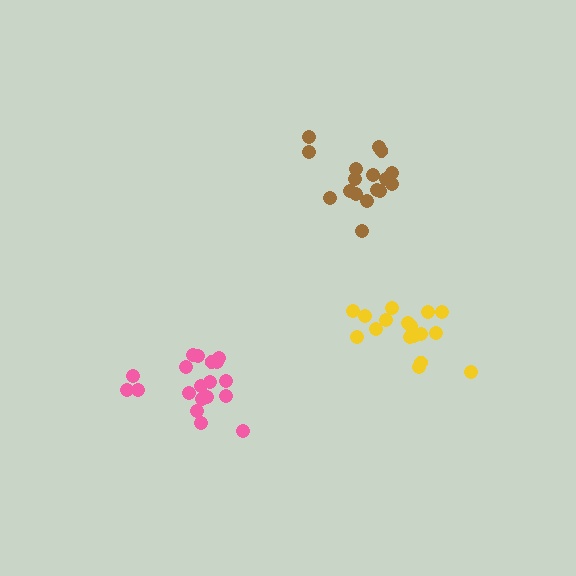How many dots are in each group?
Group 1: 19 dots, Group 2: 18 dots, Group 3: 17 dots (54 total).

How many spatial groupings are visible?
There are 3 spatial groupings.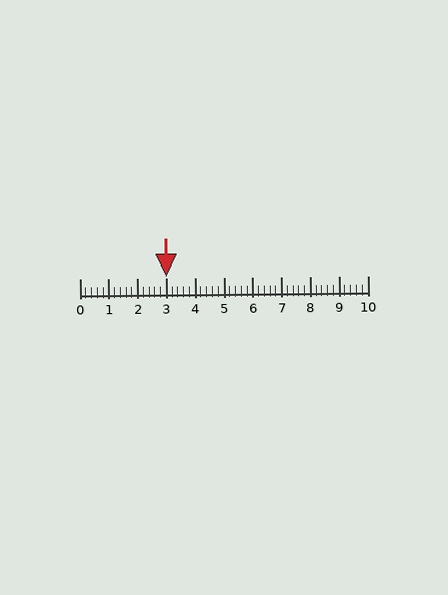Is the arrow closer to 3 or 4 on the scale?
The arrow is closer to 3.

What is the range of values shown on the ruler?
The ruler shows values from 0 to 10.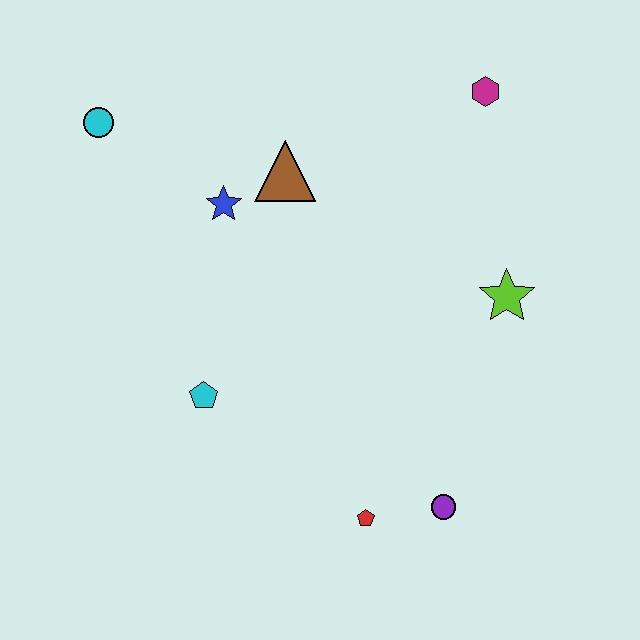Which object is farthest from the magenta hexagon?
The red pentagon is farthest from the magenta hexagon.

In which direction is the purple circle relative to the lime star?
The purple circle is below the lime star.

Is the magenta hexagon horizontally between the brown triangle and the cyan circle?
No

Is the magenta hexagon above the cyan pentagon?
Yes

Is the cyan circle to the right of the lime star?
No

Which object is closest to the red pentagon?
The purple circle is closest to the red pentagon.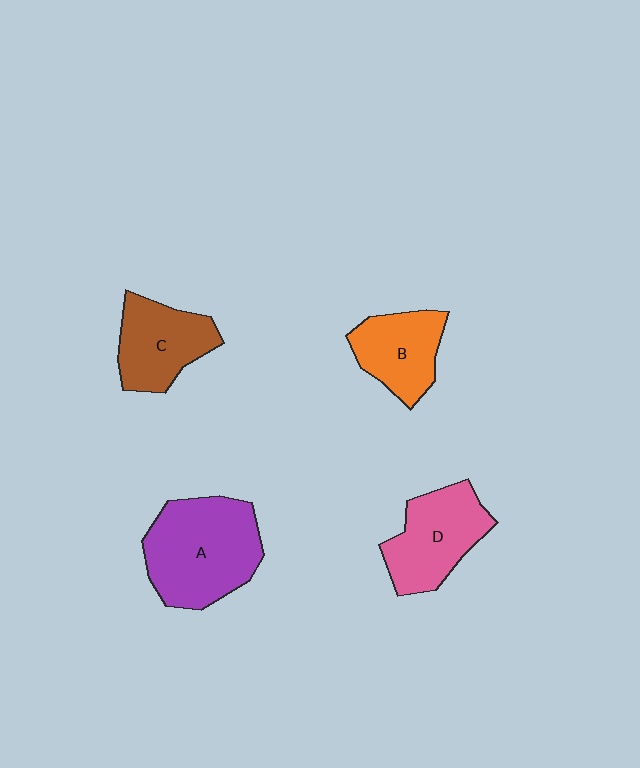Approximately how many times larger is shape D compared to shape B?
Approximately 1.2 times.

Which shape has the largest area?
Shape A (purple).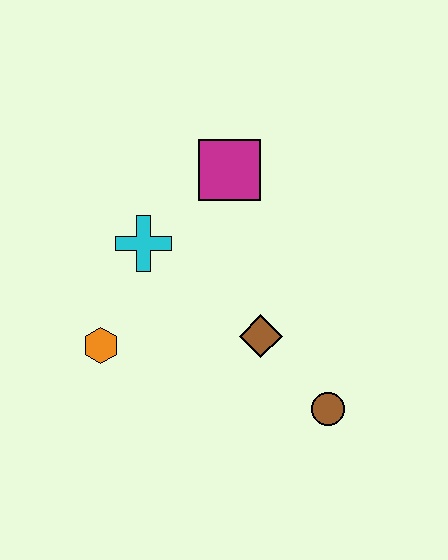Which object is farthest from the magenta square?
The brown circle is farthest from the magenta square.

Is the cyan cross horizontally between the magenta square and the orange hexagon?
Yes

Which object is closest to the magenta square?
The cyan cross is closest to the magenta square.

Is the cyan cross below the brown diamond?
No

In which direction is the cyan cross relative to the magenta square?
The cyan cross is to the left of the magenta square.